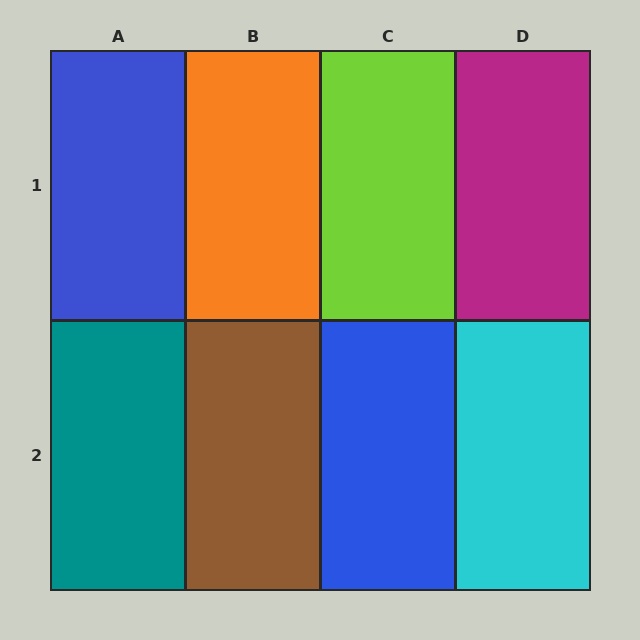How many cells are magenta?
1 cell is magenta.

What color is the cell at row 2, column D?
Cyan.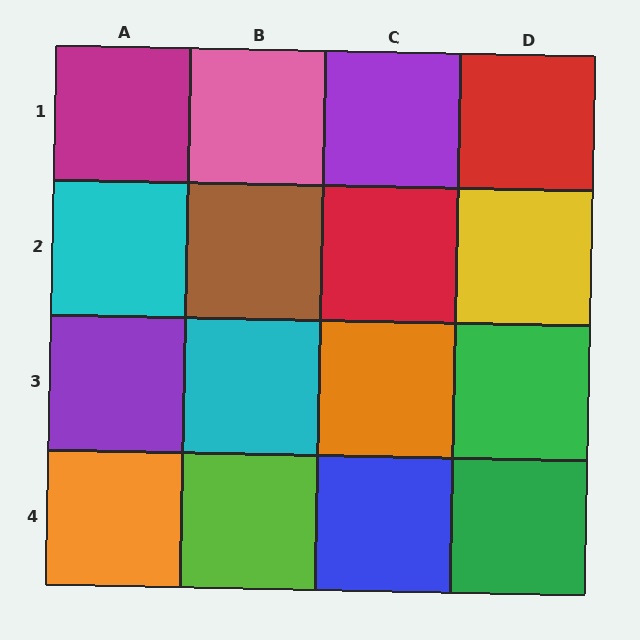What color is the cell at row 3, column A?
Purple.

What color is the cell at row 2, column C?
Red.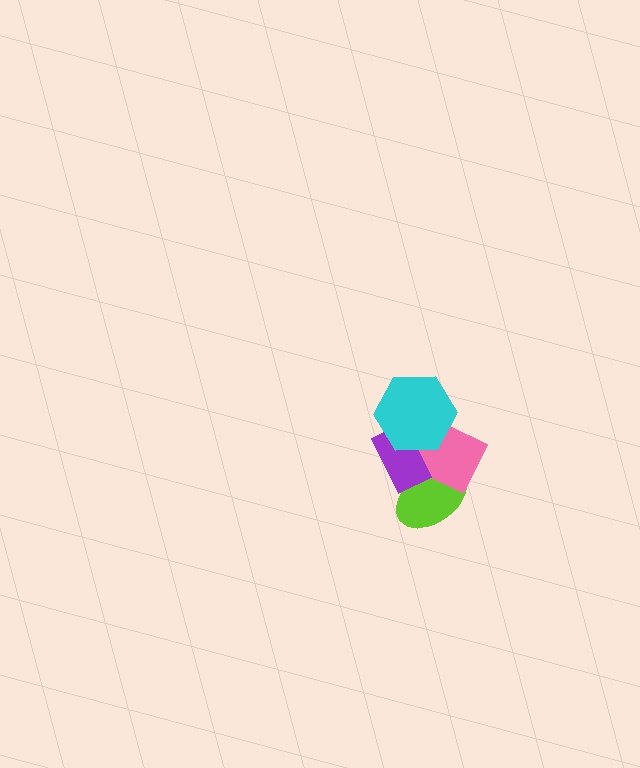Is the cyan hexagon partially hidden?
No, no other shape covers it.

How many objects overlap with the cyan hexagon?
2 objects overlap with the cyan hexagon.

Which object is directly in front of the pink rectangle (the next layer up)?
The purple rectangle is directly in front of the pink rectangle.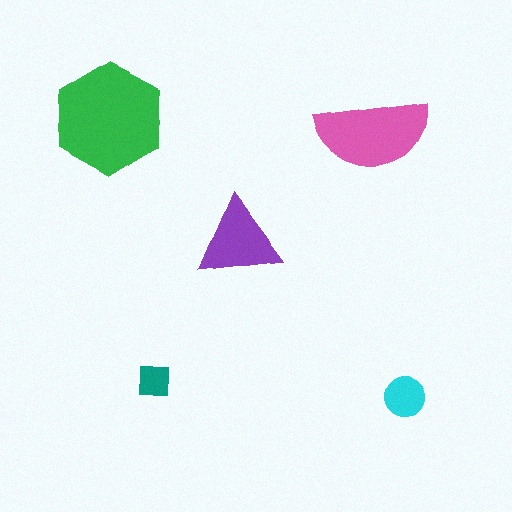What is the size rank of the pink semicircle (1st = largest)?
2nd.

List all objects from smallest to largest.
The teal square, the cyan circle, the purple triangle, the pink semicircle, the green hexagon.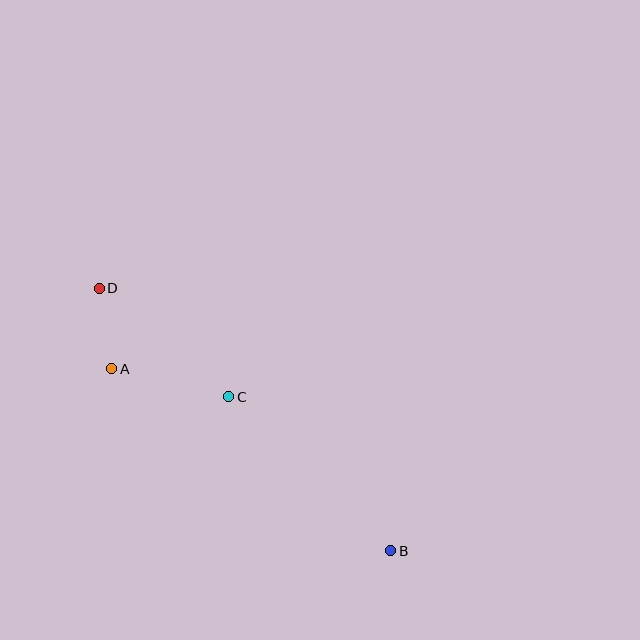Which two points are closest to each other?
Points A and D are closest to each other.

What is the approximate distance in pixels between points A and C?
The distance between A and C is approximately 120 pixels.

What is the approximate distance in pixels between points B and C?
The distance between B and C is approximately 224 pixels.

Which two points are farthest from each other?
Points B and D are farthest from each other.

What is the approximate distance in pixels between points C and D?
The distance between C and D is approximately 169 pixels.